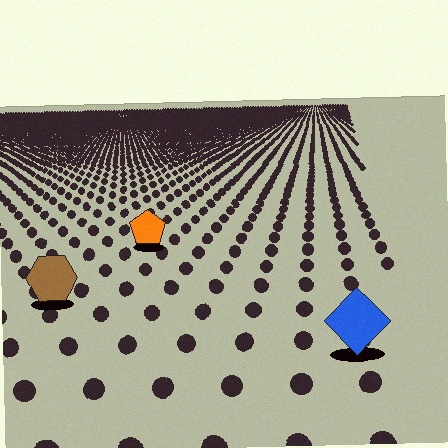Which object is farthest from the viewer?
The orange pentagon is farthest from the viewer. It appears smaller and the ground texture around it is denser.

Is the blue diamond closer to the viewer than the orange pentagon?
Yes. The blue diamond is closer — you can tell from the texture gradient: the ground texture is coarser near it.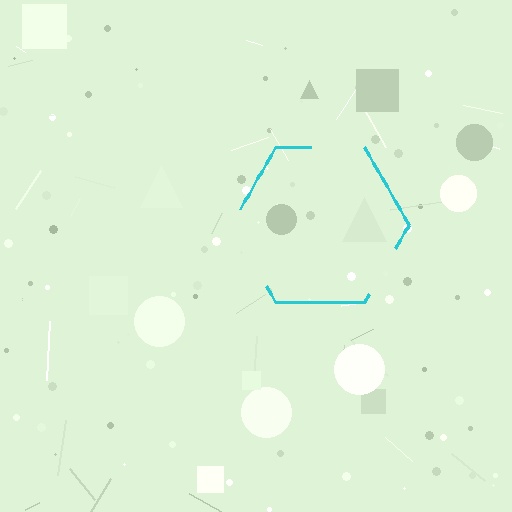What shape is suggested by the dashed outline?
The dashed outline suggests a hexagon.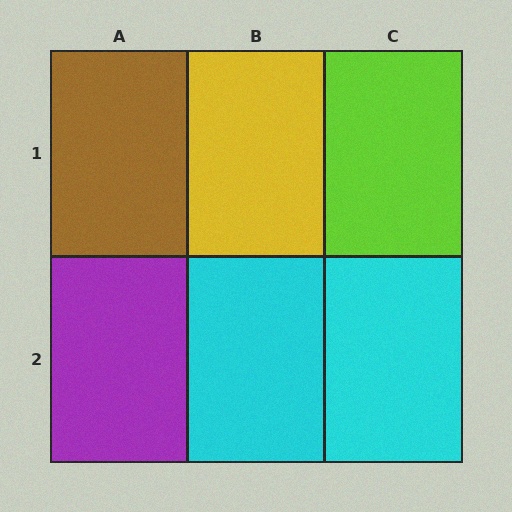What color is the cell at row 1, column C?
Lime.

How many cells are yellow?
1 cell is yellow.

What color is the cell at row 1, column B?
Yellow.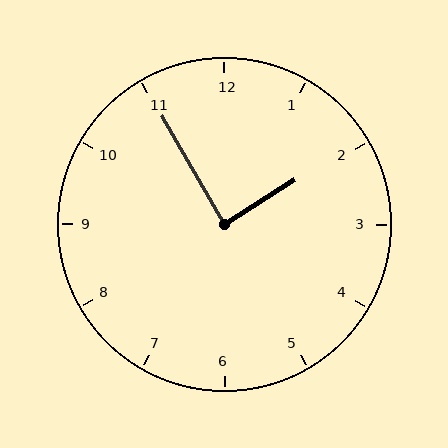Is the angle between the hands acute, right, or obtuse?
It is right.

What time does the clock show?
1:55.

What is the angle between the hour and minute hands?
Approximately 88 degrees.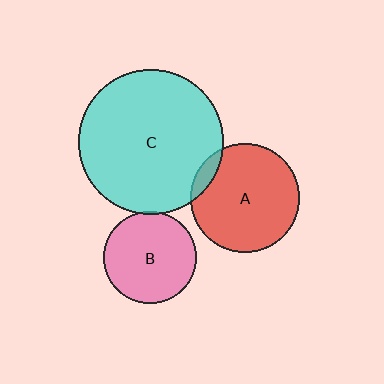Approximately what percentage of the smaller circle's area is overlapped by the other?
Approximately 10%.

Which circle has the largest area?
Circle C (cyan).